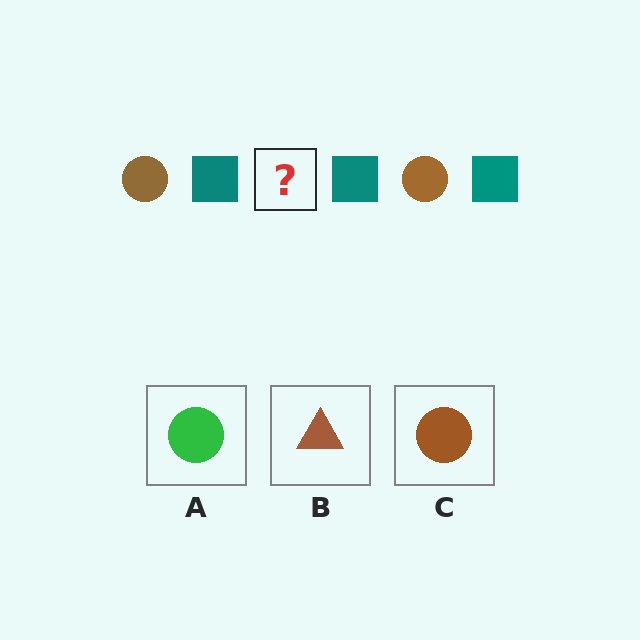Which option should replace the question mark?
Option C.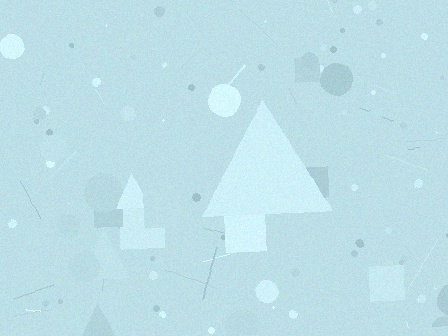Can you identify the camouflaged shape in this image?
The camouflaged shape is a triangle.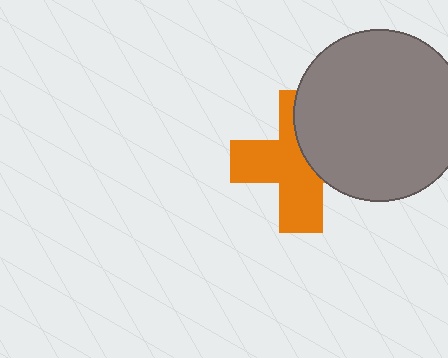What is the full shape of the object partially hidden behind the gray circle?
The partially hidden object is an orange cross.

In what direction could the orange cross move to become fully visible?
The orange cross could move left. That would shift it out from behind the gray circle entirely.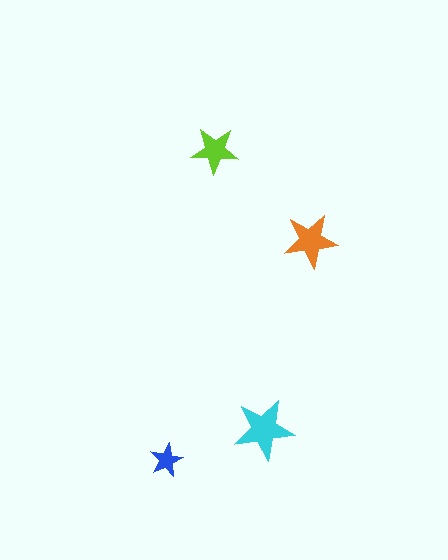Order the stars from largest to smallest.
the cyan one, the orange one, the lime one, the blue one.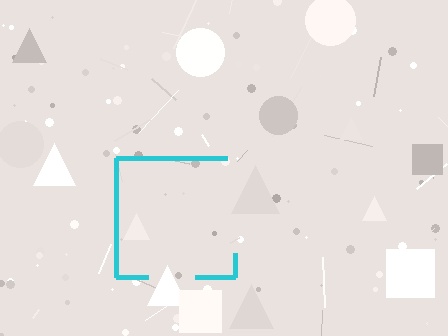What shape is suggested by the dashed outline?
The dashed outline suggests a square.